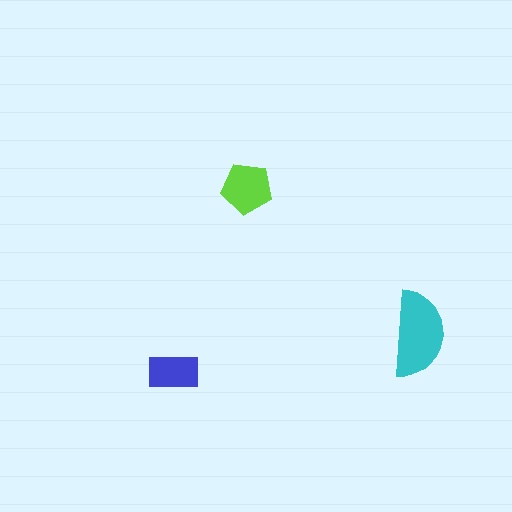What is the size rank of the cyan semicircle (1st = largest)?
1st.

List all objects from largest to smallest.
The cyan semicircle, the lime pentagon, the blue rectangle.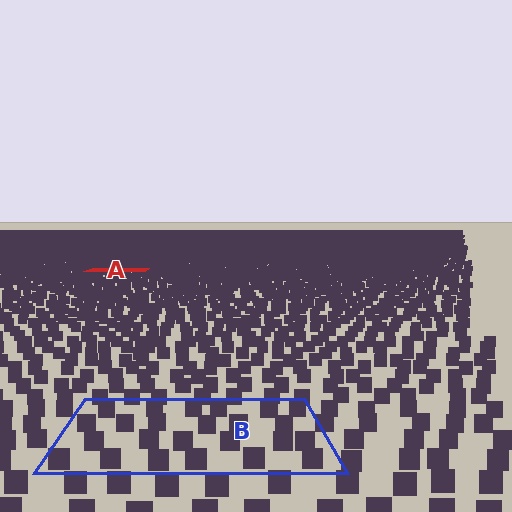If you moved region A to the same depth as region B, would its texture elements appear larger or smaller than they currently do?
They would appear larger. At a closer depth, the same texture elements are projected at a bigger on-screen size.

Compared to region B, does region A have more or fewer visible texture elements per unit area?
Region A has more texture elements per unit area — they are packed more densely because it is farther away.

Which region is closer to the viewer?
Region B is closer. The texture elements there are larger and more spread out.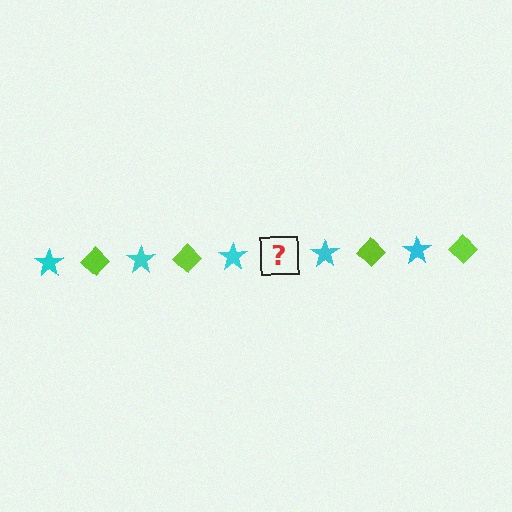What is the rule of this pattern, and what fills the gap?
The rule is that the pattern alternates between cyan star and lime diamond. The gap should be filled with a lime diamond.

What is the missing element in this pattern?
The missing element is a lime diamond.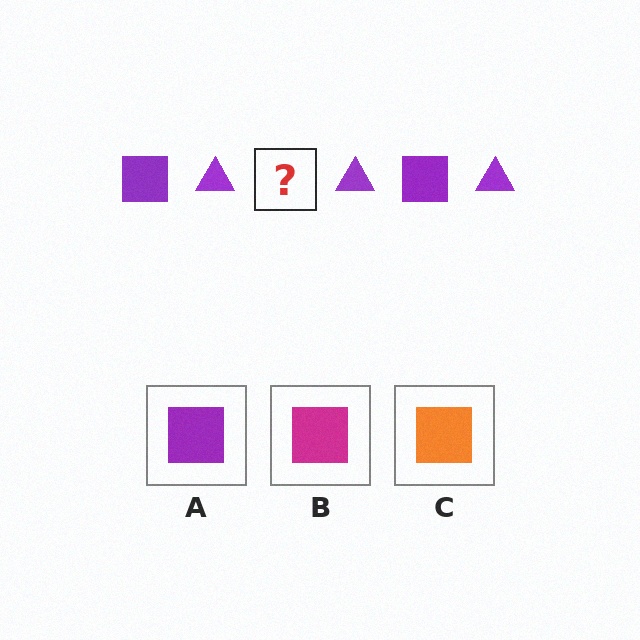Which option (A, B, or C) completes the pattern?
A.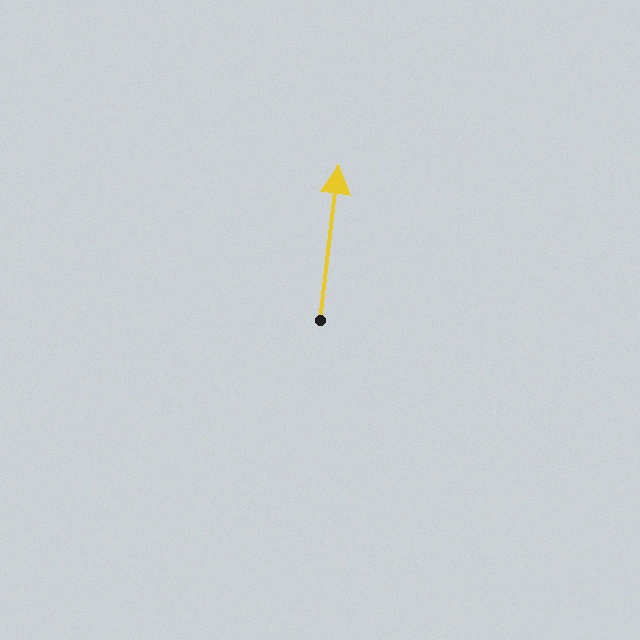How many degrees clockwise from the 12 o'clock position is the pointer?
Approximately 7 degrees.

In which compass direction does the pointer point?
North.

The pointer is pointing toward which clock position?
Roughly 12 o'clock.